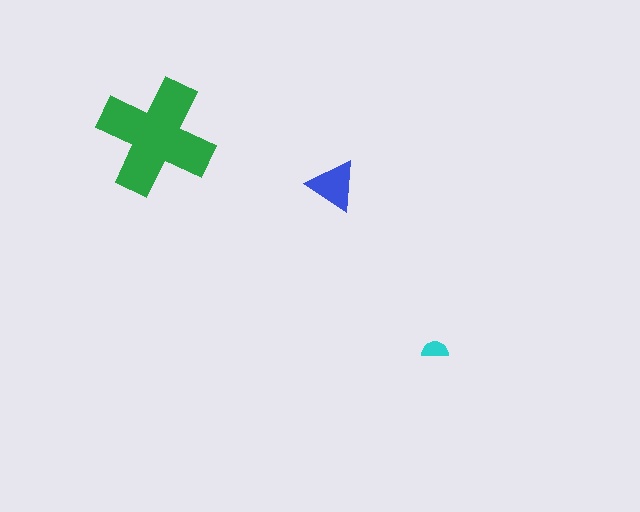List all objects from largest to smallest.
The green cross, the blue triangle, the cyan semicircle.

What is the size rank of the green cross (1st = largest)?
1st.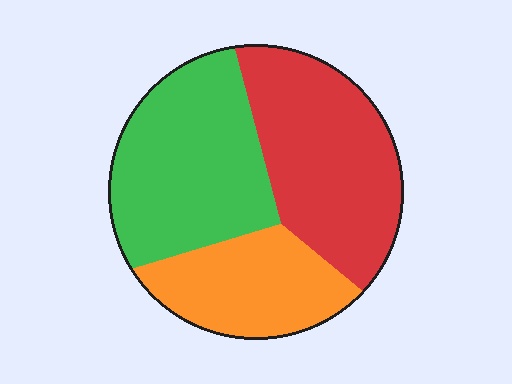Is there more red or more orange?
Red.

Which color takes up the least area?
Orange, at roughly 25%.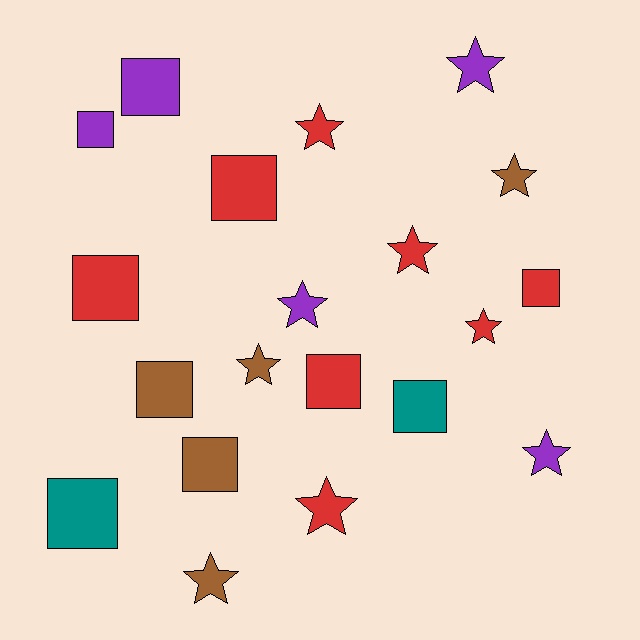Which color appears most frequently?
Red, with 8 objects.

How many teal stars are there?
There are no teal stars.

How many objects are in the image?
There are 20 objects.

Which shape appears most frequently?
Star, with 10 objects.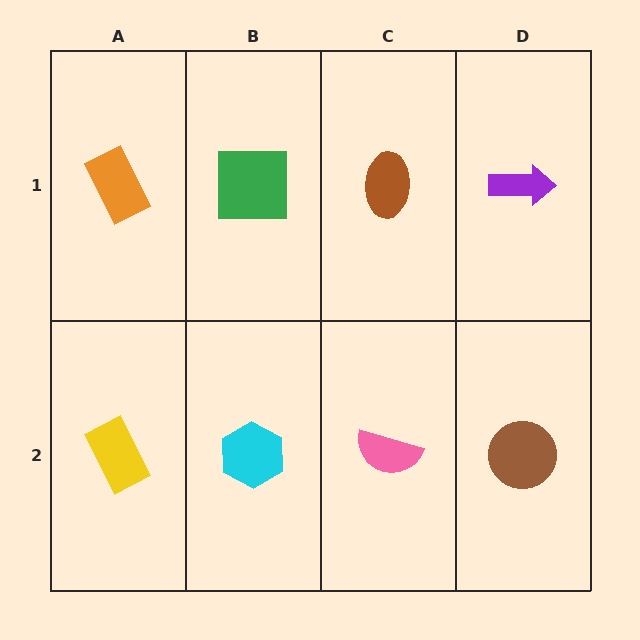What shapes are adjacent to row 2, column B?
A green square (row 1, column B), a yellow rectangle (row 2, column A), a pink semicircle (row 2, column C).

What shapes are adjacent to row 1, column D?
A brown circle (row 2, column D), a brown ellipse (row 1, column C).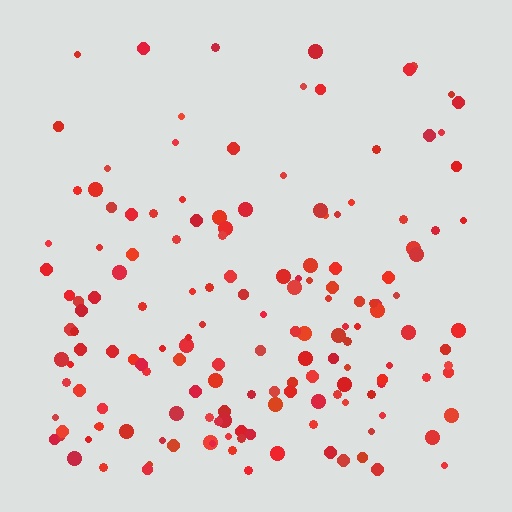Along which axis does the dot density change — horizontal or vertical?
Vertical.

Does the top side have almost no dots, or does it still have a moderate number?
Still a moderate number, just noticeably fewer than the bottom.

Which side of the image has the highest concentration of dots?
The bottom.